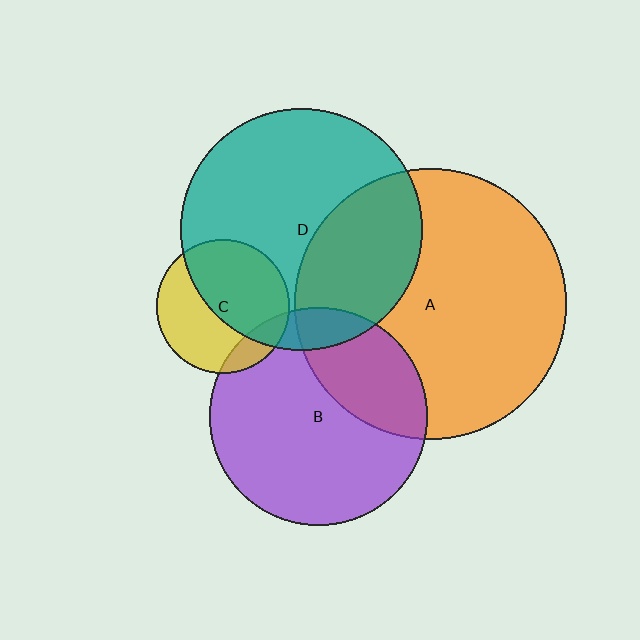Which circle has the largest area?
Circle A (orange).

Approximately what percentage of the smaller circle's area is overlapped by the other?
Approximately 10%.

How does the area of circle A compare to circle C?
Approximately 4.1 times.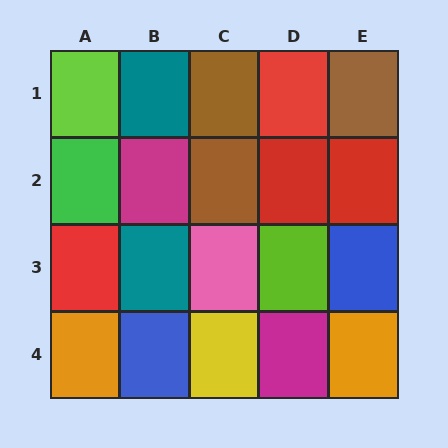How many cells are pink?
1 cell is pink.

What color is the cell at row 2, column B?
Magenta.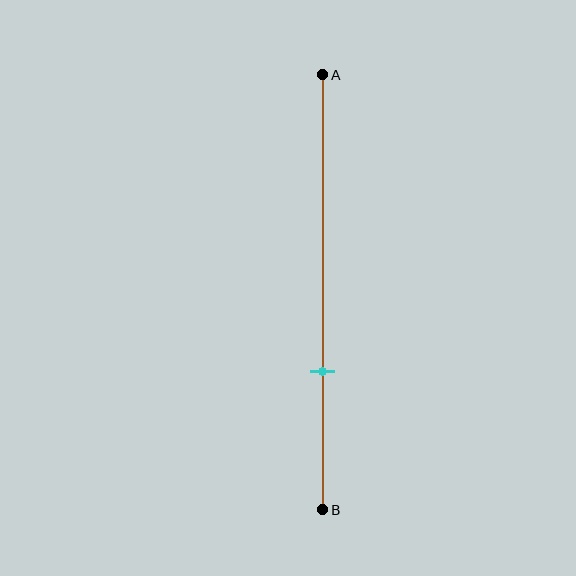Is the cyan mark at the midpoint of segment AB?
No, the mark is at about 70% from A, not at the 50% midpoint.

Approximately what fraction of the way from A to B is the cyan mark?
The cyan mark is approximately 70% of the way from A to B.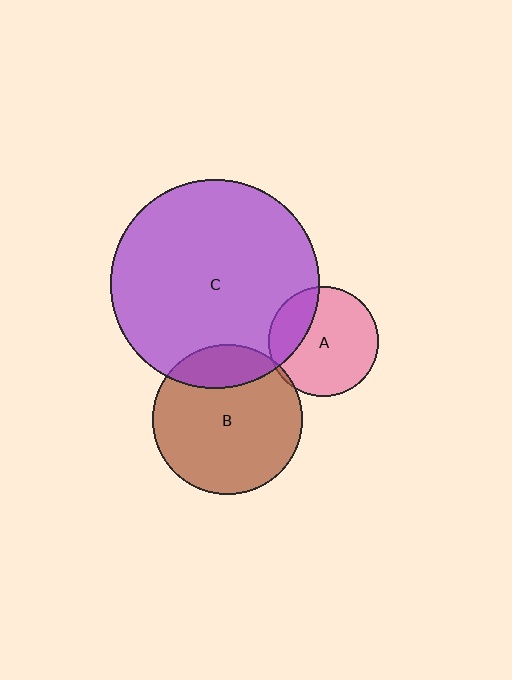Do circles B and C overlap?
Yes.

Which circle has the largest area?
Circle C (purple).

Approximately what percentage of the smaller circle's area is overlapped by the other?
Approximately 20%.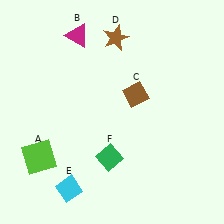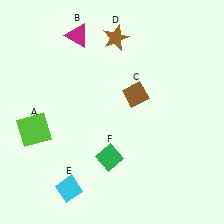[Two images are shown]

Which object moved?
The lime square (A) moved up.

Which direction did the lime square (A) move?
The lime square (A) moved up.